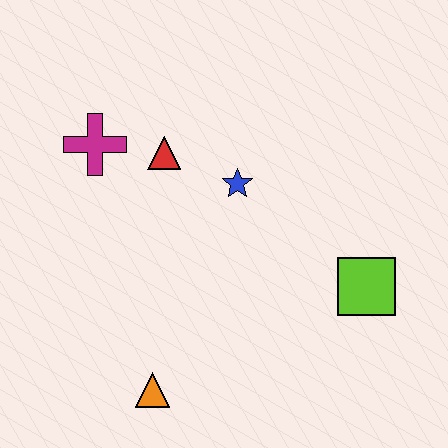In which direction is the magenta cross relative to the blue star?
The magenta cross is to the left of the blue star.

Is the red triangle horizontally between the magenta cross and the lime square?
Yes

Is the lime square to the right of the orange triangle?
Yes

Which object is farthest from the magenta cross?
The lime square is farthest from the magenta cross.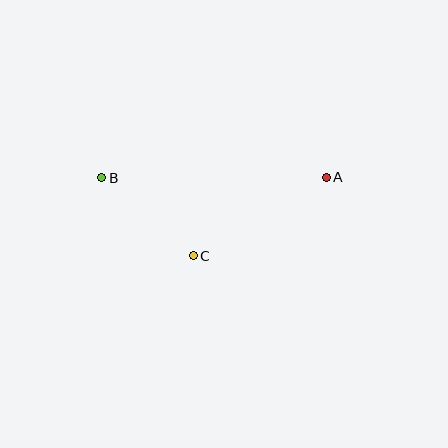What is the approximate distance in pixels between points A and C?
The distance between A and C is approximately 154 pixels.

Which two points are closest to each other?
Points B and C are closest to each other.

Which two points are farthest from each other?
Points A and B are farthest from each other.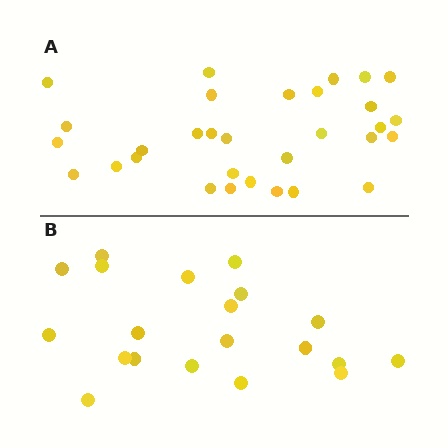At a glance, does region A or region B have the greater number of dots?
Region A (the top region) has more dots.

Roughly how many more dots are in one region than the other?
Region A has roughly 12 or so more dots than region B.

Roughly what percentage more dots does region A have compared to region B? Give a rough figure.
About 55% more.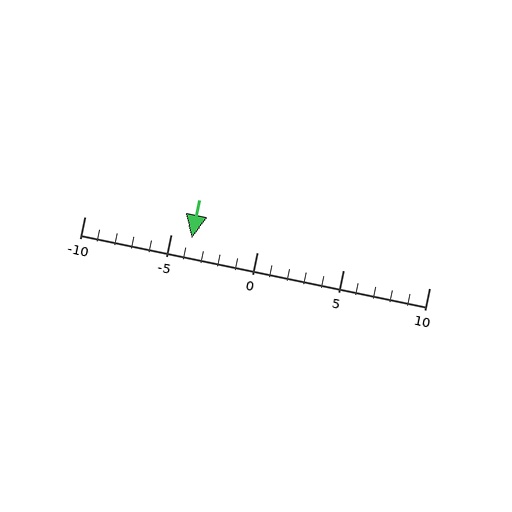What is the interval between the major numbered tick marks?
The major tick marks are spaced 5 units apart.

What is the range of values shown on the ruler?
The ruler shows values from -10 to 10.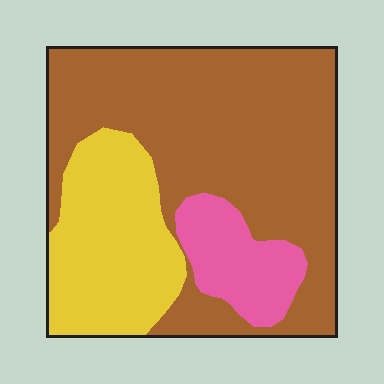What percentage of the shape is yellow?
Yellow covers 26% of the shape.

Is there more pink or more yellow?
Yellow.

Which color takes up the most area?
Brown, at roughly 60%.